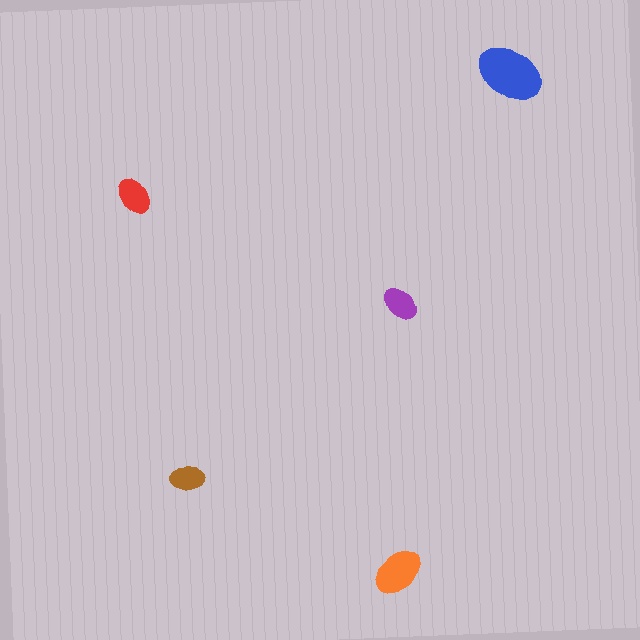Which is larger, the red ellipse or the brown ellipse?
The red one.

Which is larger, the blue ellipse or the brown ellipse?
The blue one.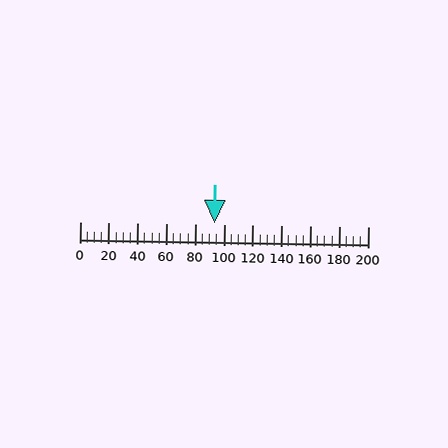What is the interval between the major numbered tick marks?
The major tick marks are spaced 20 units apart.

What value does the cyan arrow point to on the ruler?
The cyan arrow points to approximately 93.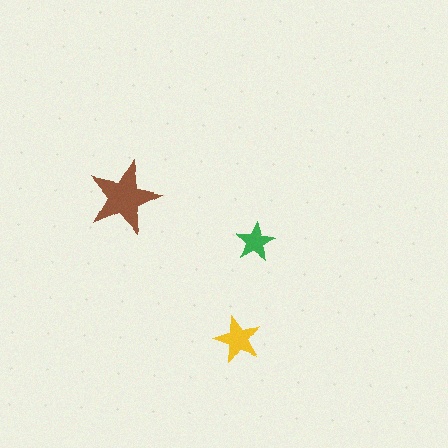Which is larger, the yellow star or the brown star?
The brown one.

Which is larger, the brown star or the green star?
The brown one.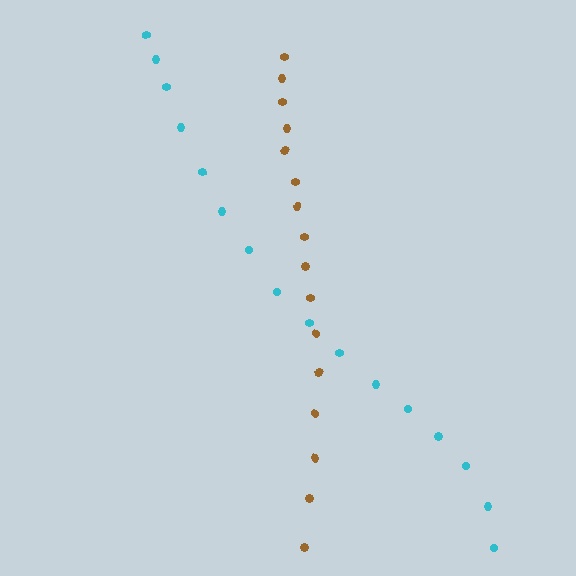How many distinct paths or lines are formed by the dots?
There are 2 distinct paths.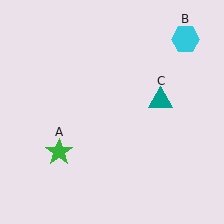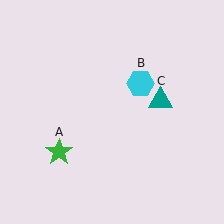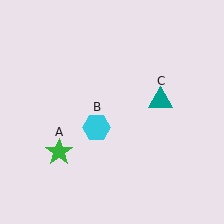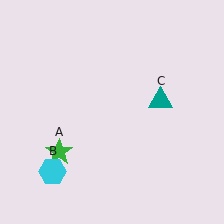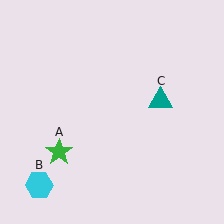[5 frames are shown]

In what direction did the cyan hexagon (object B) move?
The cyan hexagon (object B) moved down and to the left.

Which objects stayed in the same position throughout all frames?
Green star (object A) and teal triangle (object C) remained stationary.